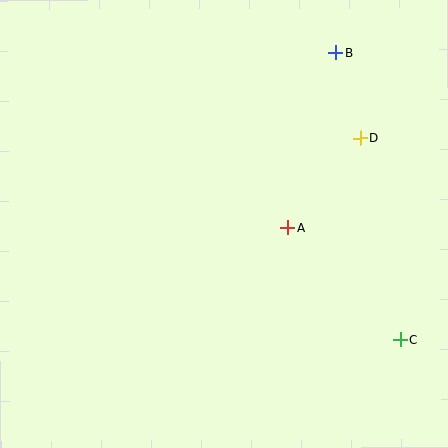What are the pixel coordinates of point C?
Point C is at (400, 340).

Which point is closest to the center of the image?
Point A at (288, 227) is closest to the center.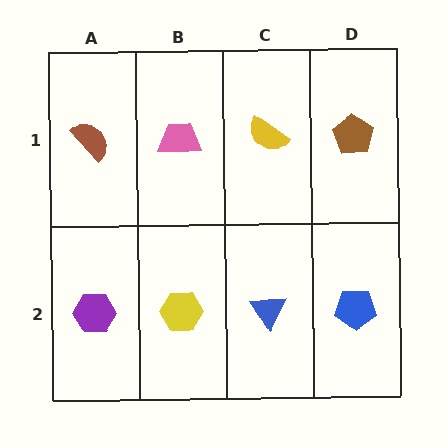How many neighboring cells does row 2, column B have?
3.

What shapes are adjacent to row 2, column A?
A brown semicircle (row 1, column A), a yellow hexagon (row 2, column B).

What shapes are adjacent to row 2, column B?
A pink trapezoid (row 1, column B), a purple hexagon (row 2, column A), a blue triangle (row 2, column C).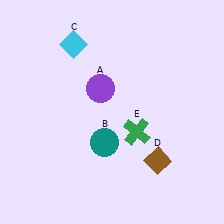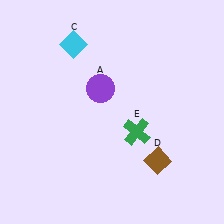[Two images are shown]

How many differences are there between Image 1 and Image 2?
There is 1 difference between the two images.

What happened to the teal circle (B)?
The teal circle (B) was removed in Image 2. It was in the bottom-left area of Image 1.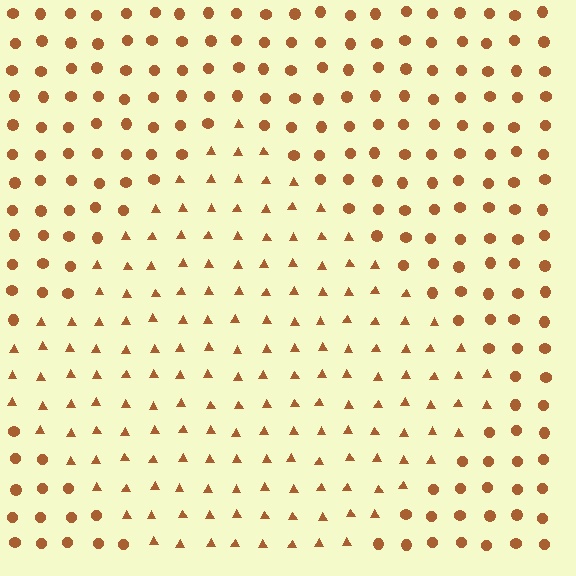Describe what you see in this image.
The image is filled with small brown elements arranged in a uniform grid. A diamond-shaped region contains triangles, while the surrounding area contains circles. The boundary is defined purely by the change in element shape.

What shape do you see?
I see a diamond.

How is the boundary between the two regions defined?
The boundary is defined by a change in element shape: triangles inside vs. circles outside. All elements share the same color and spacing.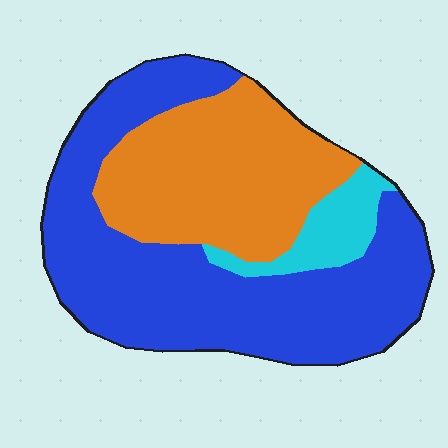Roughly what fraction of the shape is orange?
Orange takes up about one third (1/3) of the shape.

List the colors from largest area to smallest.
From largest to smallest: blue, orange, cyan.